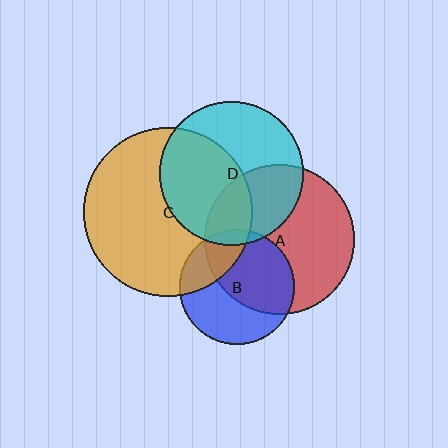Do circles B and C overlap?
Yes.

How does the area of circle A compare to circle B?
Approximately 1.7 times.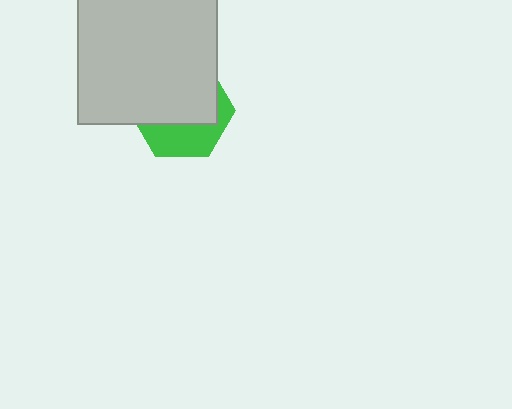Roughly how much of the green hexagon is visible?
A small part of it is visible (roughly 37%).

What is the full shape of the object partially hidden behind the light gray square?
The partially hidden object is a green hexagon.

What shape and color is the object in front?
The object in front is a light gray square.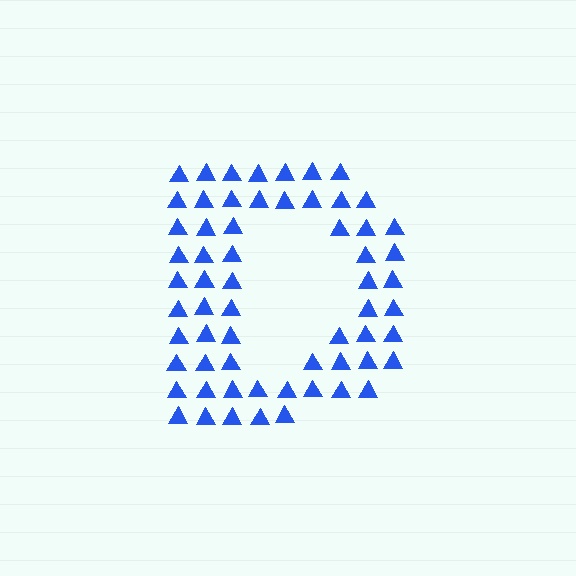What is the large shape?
The large shape is the letter D.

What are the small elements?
The small elements are triangles.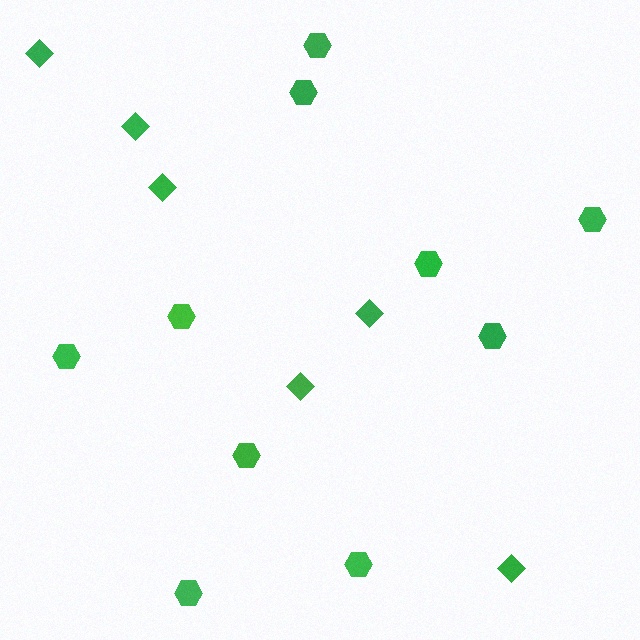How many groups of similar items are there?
There are 2 groups: one group of hexagons (10) and one group of diamonds (6).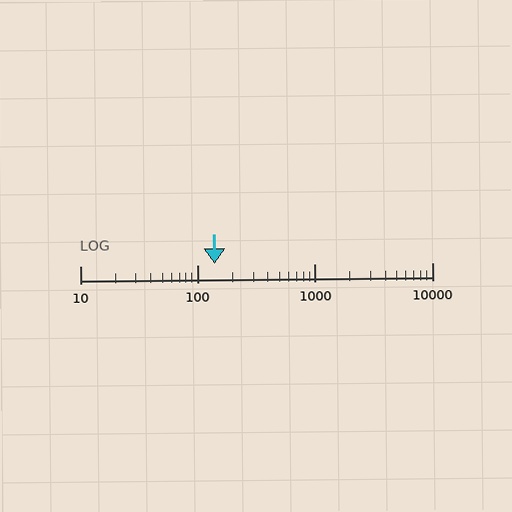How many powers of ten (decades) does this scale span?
The scale spans 3 decades, from 10 to 10000.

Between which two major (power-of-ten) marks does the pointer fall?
The pointer is between 100 and 1000.